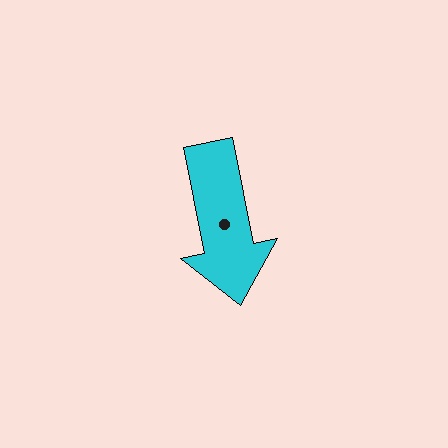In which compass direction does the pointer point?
South.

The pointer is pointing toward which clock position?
Roughly 6 o'clock.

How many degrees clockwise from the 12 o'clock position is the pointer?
Approximately 169 degrees.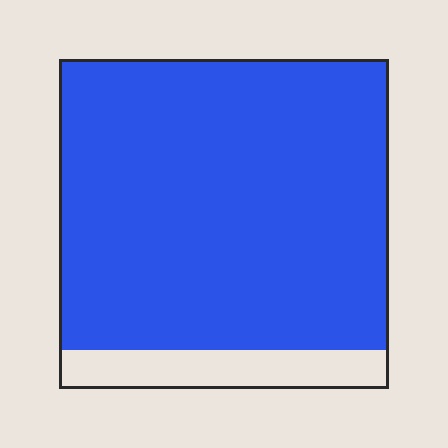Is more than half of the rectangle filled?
Yes.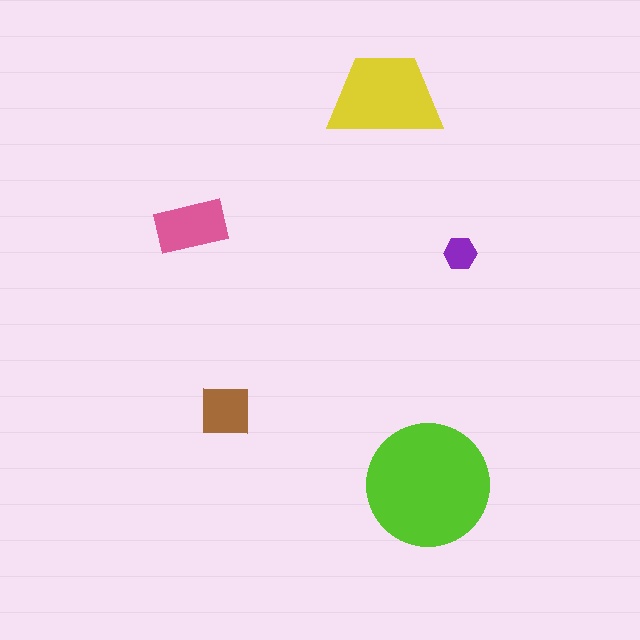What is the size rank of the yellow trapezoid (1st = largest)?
2nd.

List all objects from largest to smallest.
The lime circle, the yellow trapezoid, the pink rectangle, the brown square, the purple hexagon.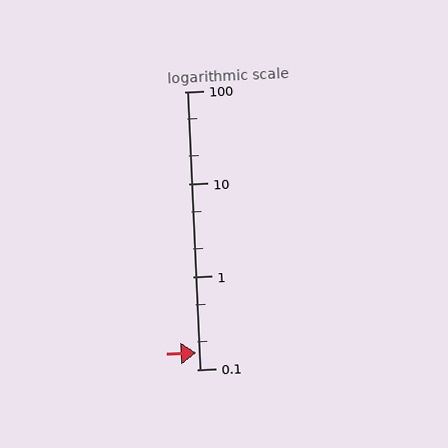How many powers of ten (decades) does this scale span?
The scale spans 3 decades, from 0.1 to 100.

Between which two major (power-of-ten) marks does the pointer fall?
The pointer is between 0.1 and 1.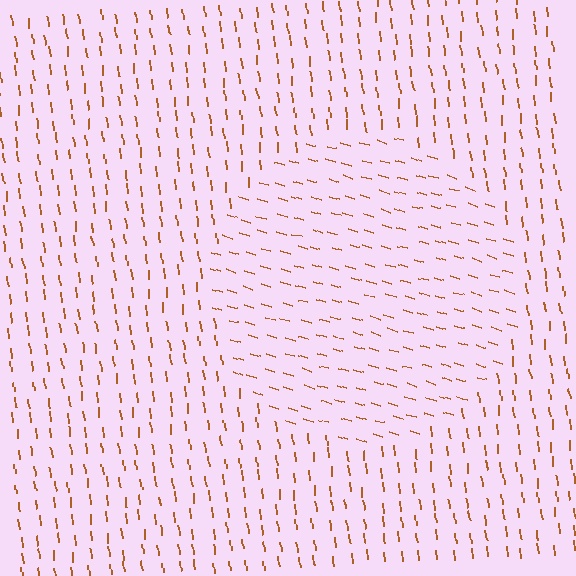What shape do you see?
I see a circle.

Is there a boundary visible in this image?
Yes, there is a texture boundary formed by a change in line orientation.